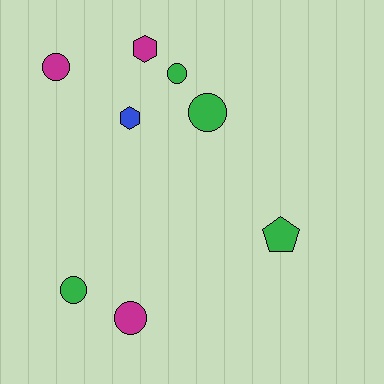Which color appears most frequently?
Green, with 4 objects.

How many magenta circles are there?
There are 2 magenta circles.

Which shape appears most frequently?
Circle, with 5 objects.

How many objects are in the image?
There are 8 objects.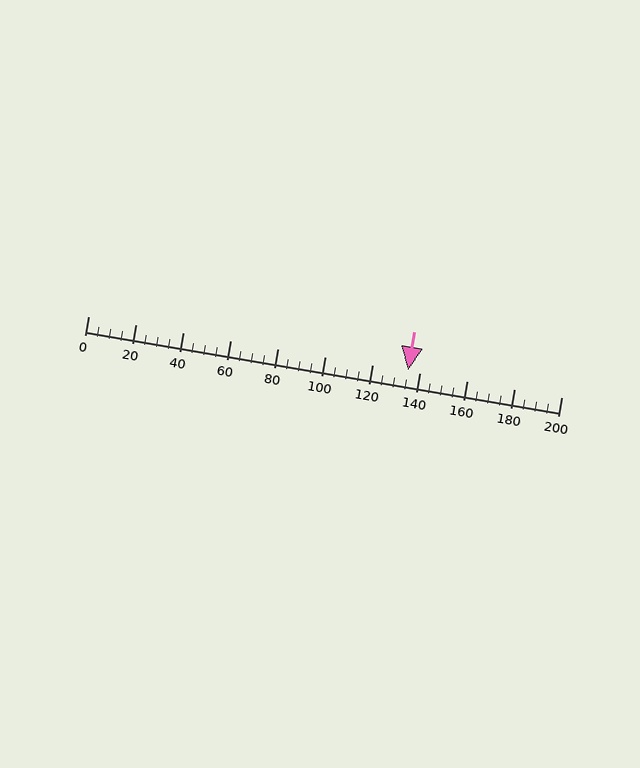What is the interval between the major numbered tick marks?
The major tick marks are spaced 20 units apart.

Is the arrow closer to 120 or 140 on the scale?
The arrow is closer to 140.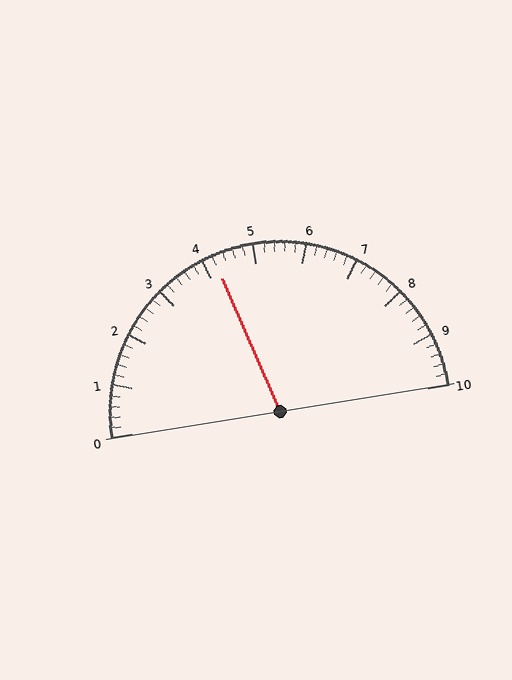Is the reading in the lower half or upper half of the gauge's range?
The reading is in the lower half of the range (0 to 10).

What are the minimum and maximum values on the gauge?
The gauge ranges from 0 to 10.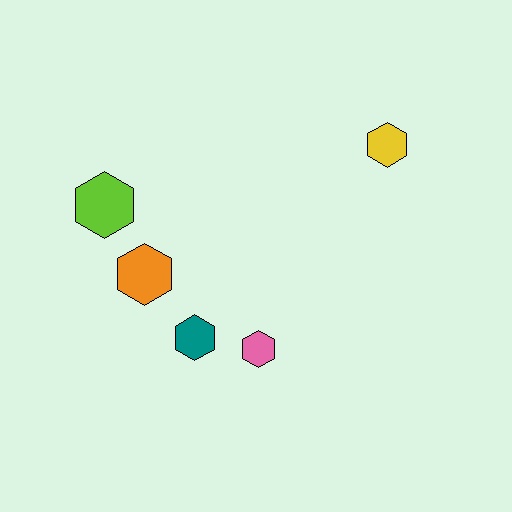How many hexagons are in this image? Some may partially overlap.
There are 5 hexagons.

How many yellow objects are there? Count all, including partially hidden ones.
There is 1 yellow object.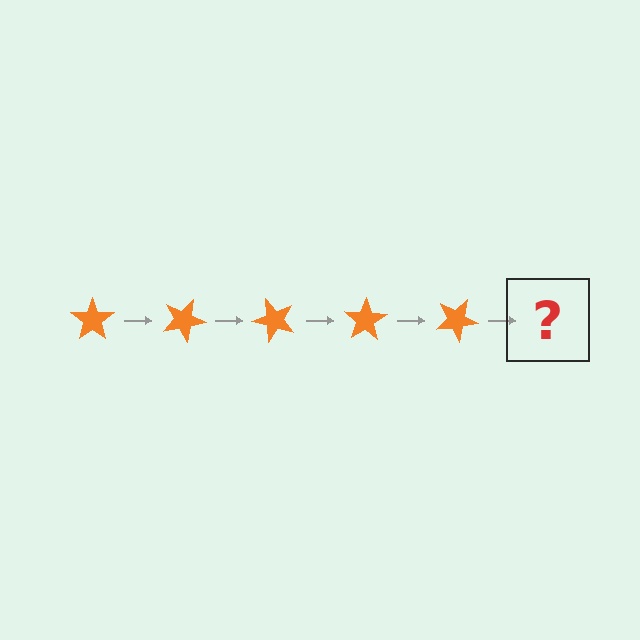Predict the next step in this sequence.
The next step is an orange star rotated 125 degrees.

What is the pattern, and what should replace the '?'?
The pattern is that the star rotates 25 degrees each step. The '?' should be an orange star rotated 125 degrees.